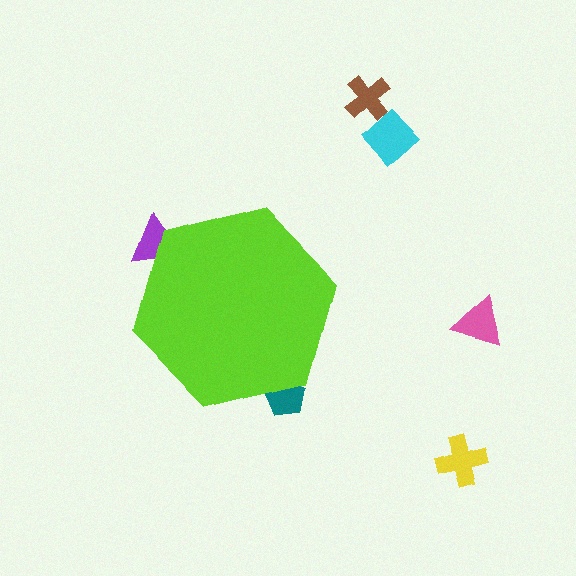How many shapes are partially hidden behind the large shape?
2 shapes are partially hidden.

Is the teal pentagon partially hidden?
Yes, the teal pentagon is partially hidden behind the lime hexagon.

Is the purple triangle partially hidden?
Yes, the purple triangle is partially hidden behind the lime hexagon.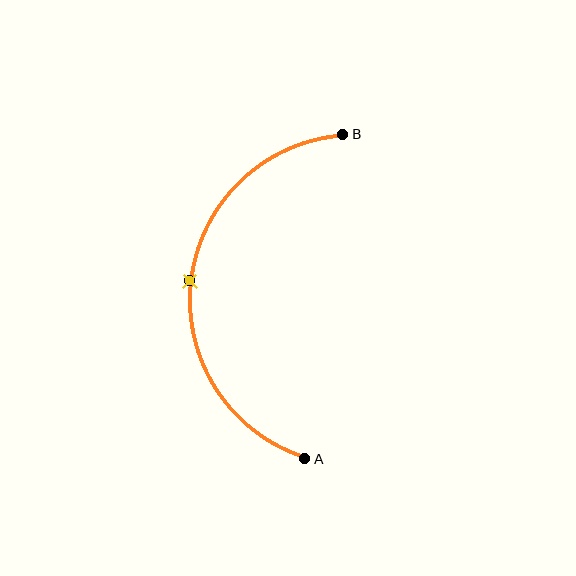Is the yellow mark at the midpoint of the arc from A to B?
Yes. The yellow mark lies on the arc at equal arc-length from both A and B — it is the arc midpoint.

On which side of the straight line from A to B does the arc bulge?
The arc bulges to the left of the straight line connecting A and B.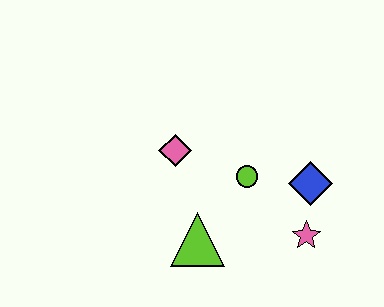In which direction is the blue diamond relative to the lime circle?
The blue diamond is to the right of the lime circle.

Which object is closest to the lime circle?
The blue diamond is closest to the lime circle.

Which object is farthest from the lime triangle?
The blue diamond is farthest from the lime triangle.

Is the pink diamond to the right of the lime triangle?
No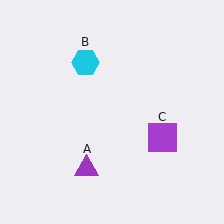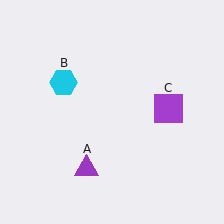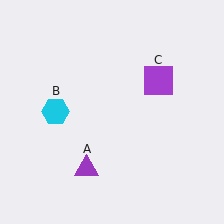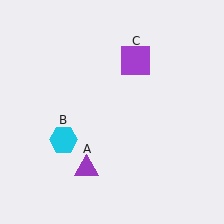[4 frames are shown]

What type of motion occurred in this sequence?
The cyan hexagon (object B), purple square (object C) rotated counterclockwise around the center of the scene.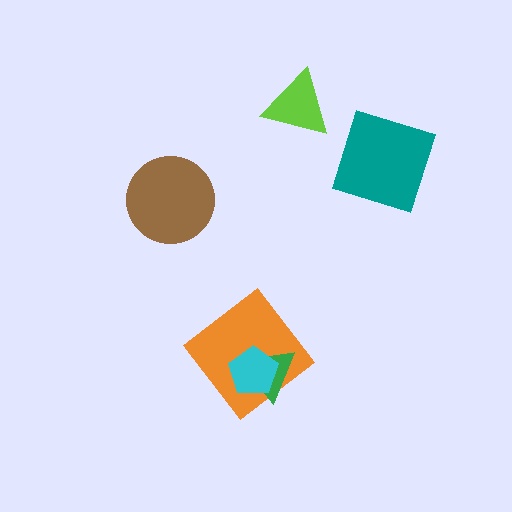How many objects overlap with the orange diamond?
2 objects overlap with the orange diamond.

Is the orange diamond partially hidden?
Yes, it is partially covered by another shape.